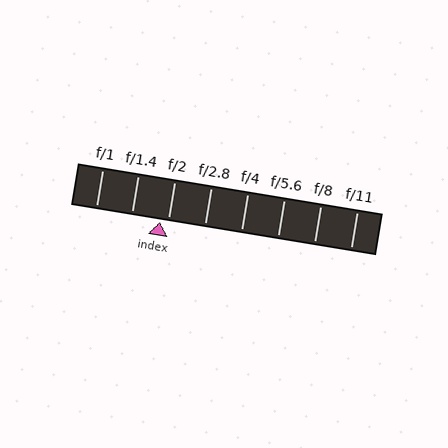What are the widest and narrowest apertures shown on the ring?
The widest aperture shown is f/1 and the narrowest is f/11.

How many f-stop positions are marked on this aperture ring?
There are 8 f-stop positions marked.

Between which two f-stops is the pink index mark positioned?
The index mark is between f/1.4 and f/2.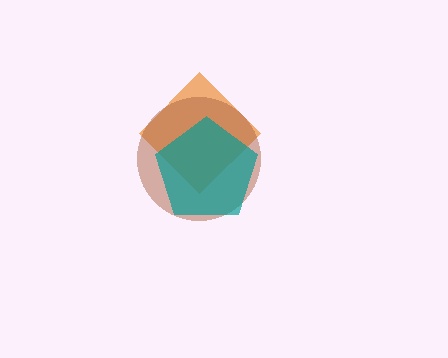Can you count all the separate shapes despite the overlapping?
Yes, there are 3 separate shapes.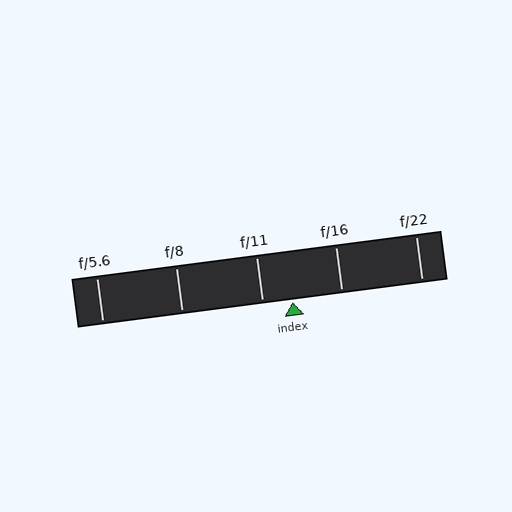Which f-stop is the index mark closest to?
The index mark is closest to f/11.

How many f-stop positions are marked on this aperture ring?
There are 5 f-stop positions marked.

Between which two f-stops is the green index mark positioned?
The index mark is between f/11 and f/16.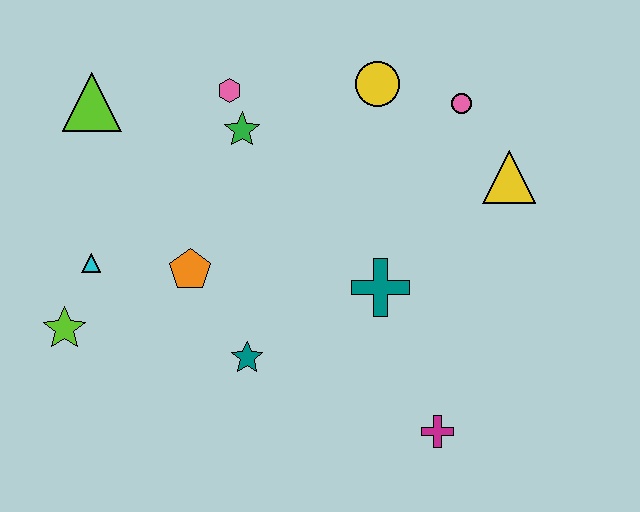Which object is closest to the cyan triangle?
The lime star is closest to the cyan triangle.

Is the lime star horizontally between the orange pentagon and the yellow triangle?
No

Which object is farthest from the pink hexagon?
The magenta cross is farthest from the pink hexagon.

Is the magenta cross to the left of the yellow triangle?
Yes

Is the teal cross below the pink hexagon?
Yes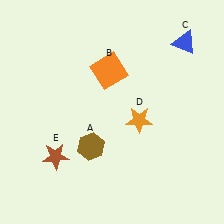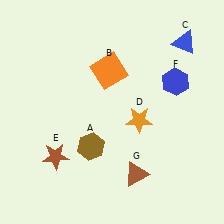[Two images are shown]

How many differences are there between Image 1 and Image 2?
There are 2 differences between the two images.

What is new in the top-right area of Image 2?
A blue hexagon (F) was added in the top-right area of Image 2.